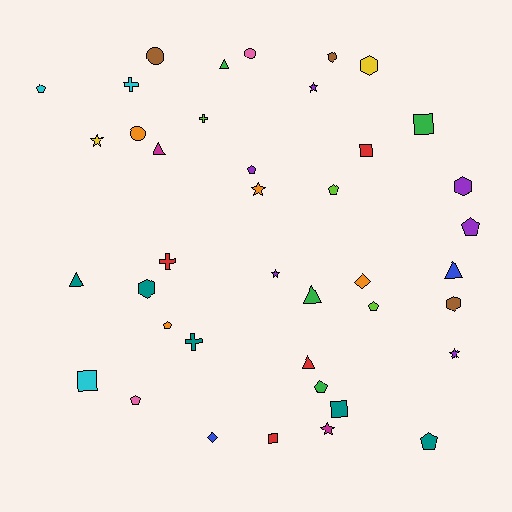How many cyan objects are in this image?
There are 3 cyan objects.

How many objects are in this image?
There are 40 objects.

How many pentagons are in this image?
There are 9 pentagons.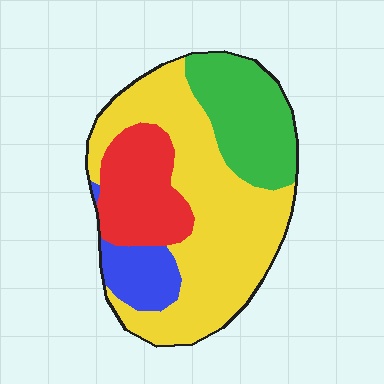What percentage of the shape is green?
Green covers roughly 20% of the shape.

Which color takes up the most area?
Yellow, at roughly 50%.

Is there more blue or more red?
Red.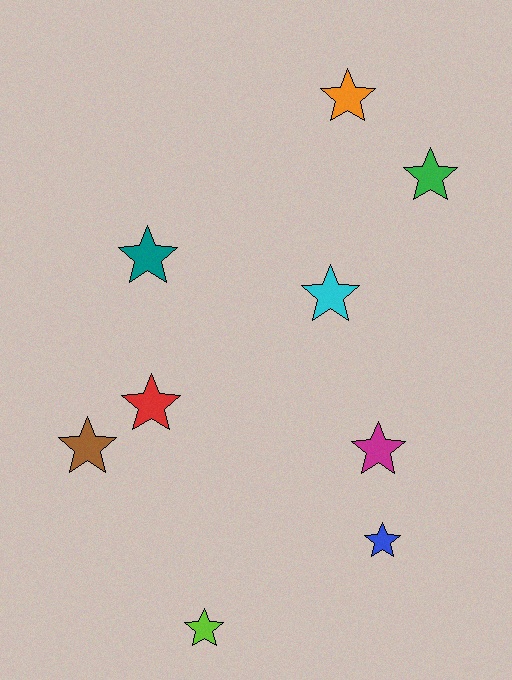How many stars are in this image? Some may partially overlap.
There are 9 stars.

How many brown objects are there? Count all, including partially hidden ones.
There is 1 brown object.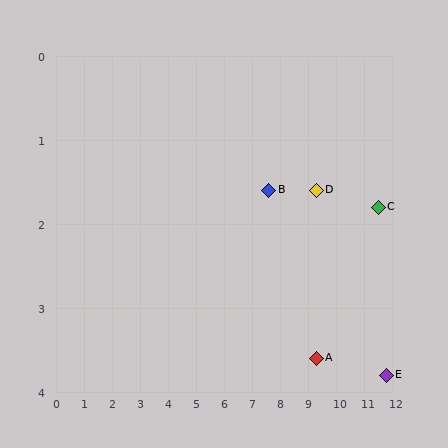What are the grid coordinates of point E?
Point E is at approximately (11.8, 3.8).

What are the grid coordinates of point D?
Point D is at approximately (9.3, 1.6).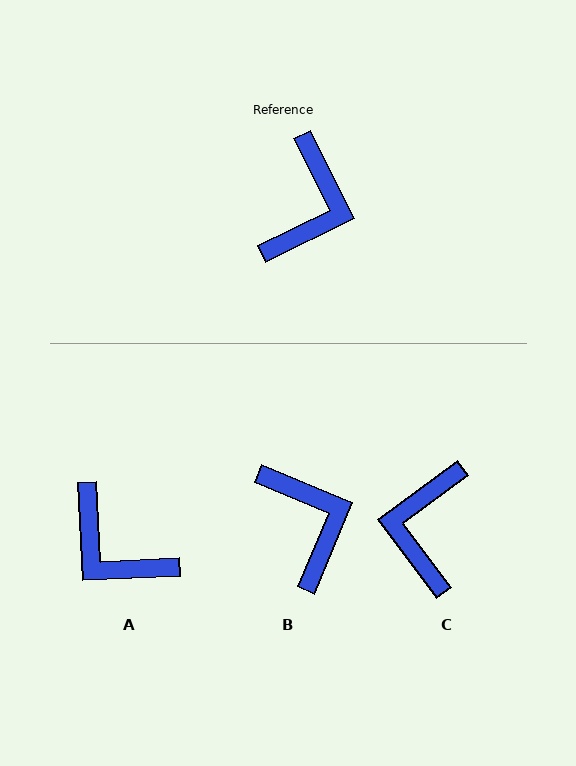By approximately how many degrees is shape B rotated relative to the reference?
Approximately 41 degrees counter-clockwise.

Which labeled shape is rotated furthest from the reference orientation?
C, about 170 degrees away.